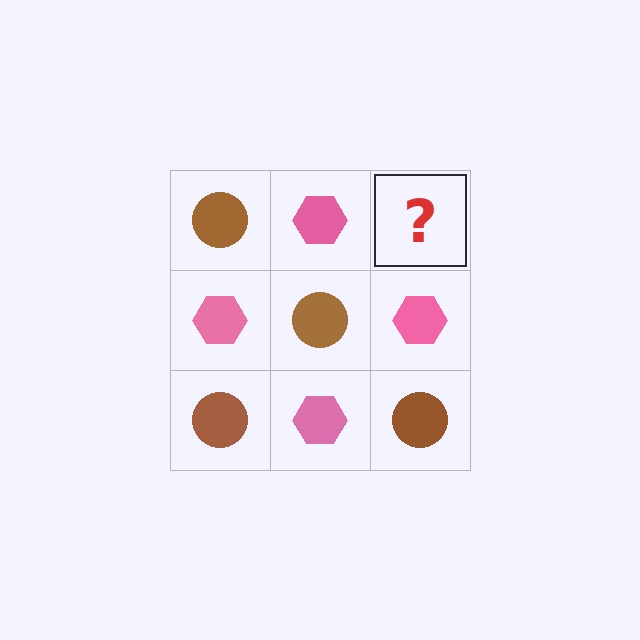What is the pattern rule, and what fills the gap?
The rule is that it alternates brown circle and pink hexagon in a checkerboard pattern. The gap should be filled with a brown circle.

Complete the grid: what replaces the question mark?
The question mark should be replaced with a brown circle.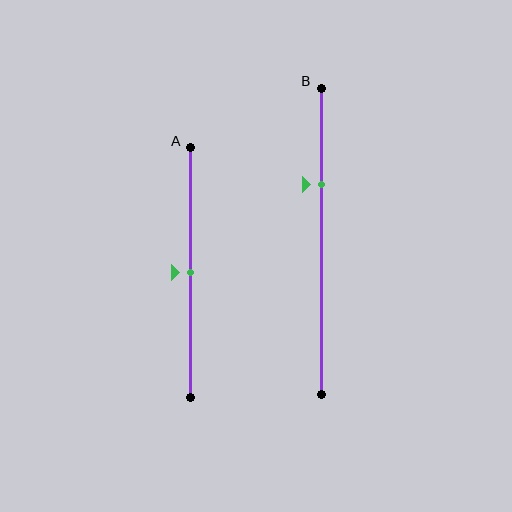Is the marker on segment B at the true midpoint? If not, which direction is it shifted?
No, the marker on segment B is shifted upward by about 19% of the segment length.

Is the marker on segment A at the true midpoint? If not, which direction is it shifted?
Yes, the marker on segment A is at the true midpoint.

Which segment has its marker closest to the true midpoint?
Segment A has its marker closest to the true midpoint.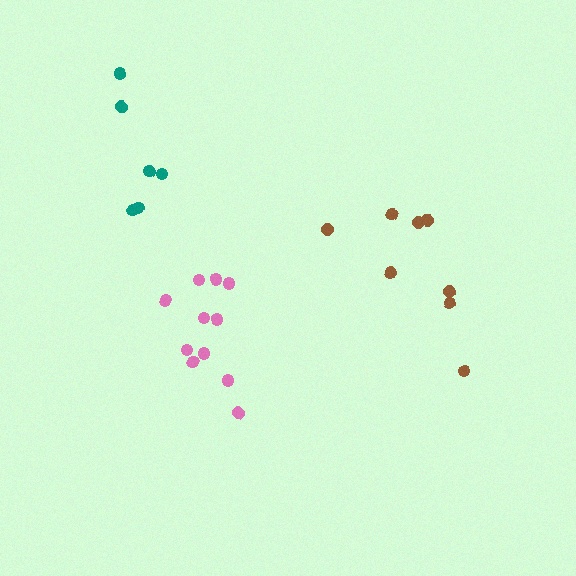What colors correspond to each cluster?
The clusters are colored: brown, pink, teal.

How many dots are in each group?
Group 1: 8 dots, Group 2: 11 dots, Group 3: 6 dots (25 total).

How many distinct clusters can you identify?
There are 3 distinct clusters.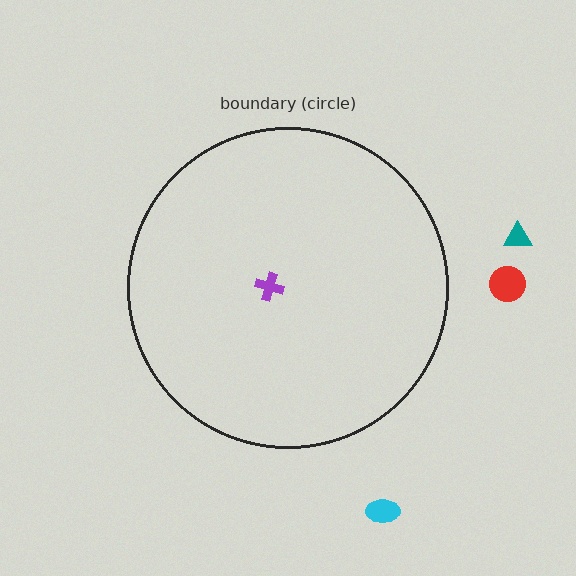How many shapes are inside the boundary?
1 inside, 3 outside.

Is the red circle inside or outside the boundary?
Outside.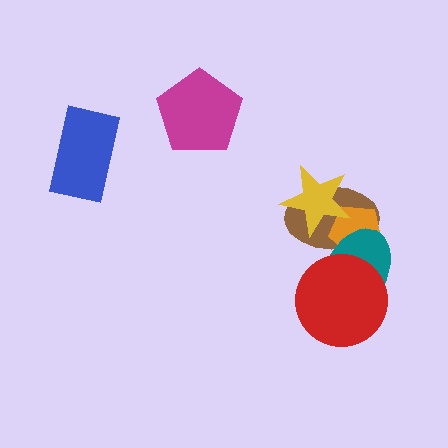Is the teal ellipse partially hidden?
Yes, it is partially covered by another shape.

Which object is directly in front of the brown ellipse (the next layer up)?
The orange pentagon is directly in front of the brown ellipse.